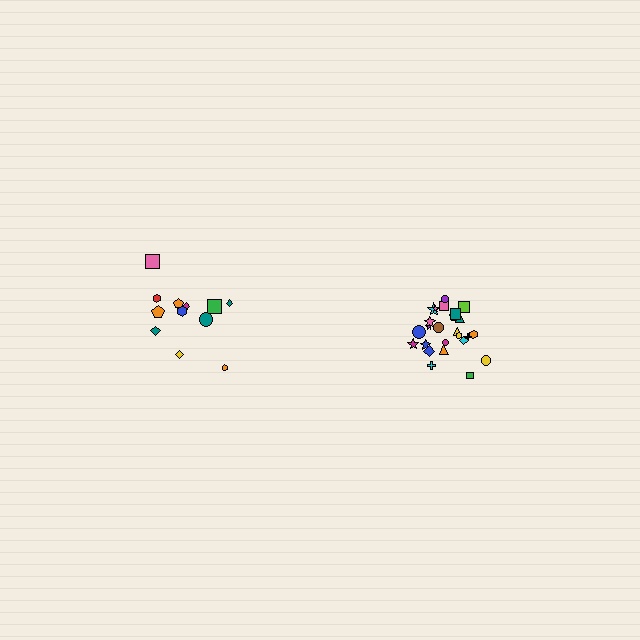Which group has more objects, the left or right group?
The right group.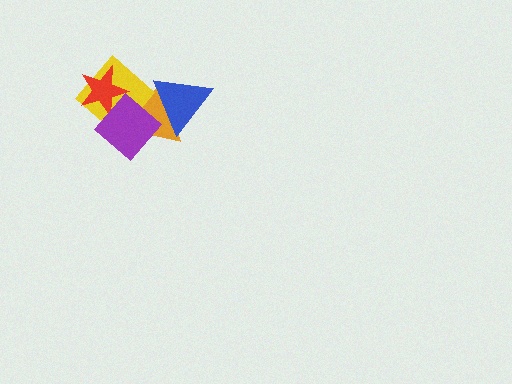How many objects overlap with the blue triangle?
3 objects overlap with the blue triangle.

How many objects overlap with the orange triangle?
3 objects overlap with the orange triangle.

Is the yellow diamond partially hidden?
Yes, it is partially covered by another shape.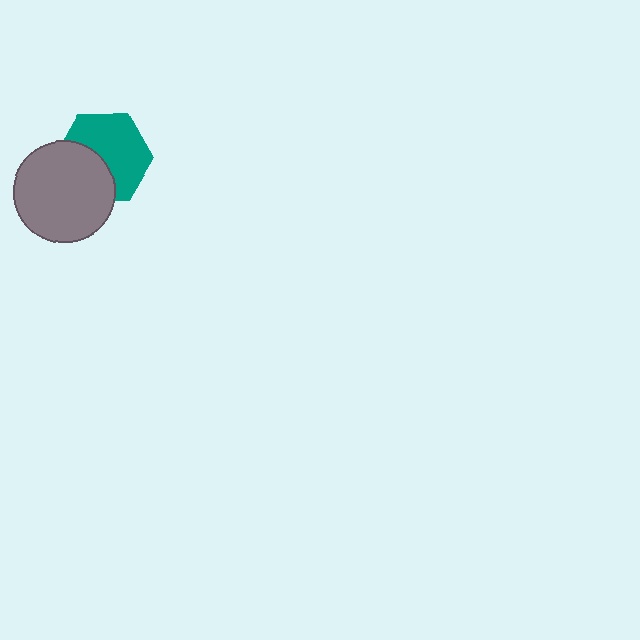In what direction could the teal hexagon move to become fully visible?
The teal hexagon could move toward the upper-right. That would shift it out from behind the gray circle entirely.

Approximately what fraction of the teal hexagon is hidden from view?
Roughly 39% of the teal hexagon is hidden behind the gray circle.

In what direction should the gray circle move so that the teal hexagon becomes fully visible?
The gray circle should move toward the lower-left. That is the shortest direction to clear the overlap and leave the teal hexagon fully visible.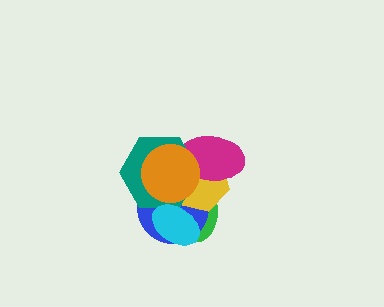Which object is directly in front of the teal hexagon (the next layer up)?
The cyan ellipse is directly in front of the teal hexagon.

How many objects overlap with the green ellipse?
6 objects overlap with the green ellipse.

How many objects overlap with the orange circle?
5 objects overlap with the orange circle.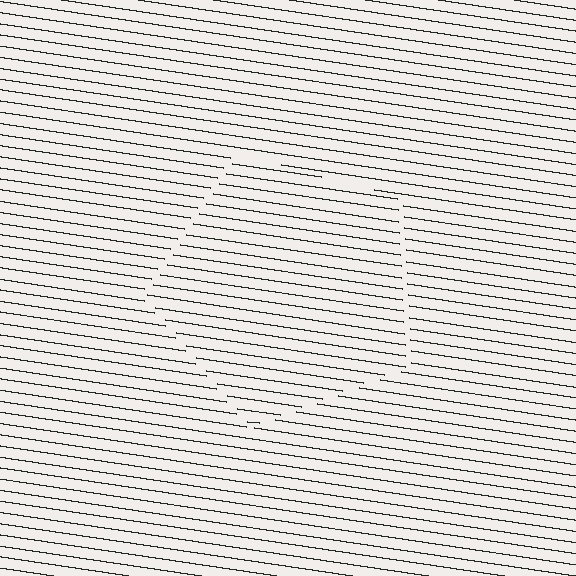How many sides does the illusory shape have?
5 sides — the line-ends trace a pentagon.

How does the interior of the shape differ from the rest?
The interior of the shape contains the same grating, shifted by half a period — the contour is defined by the phase discontinuity where line-ends from the inner and outer gratings abut.